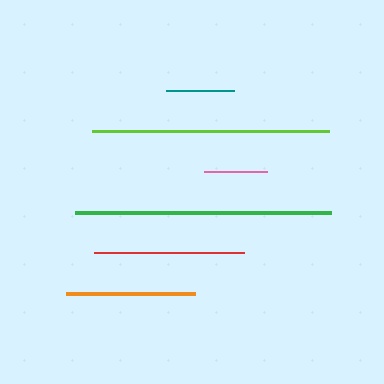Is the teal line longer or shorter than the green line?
The green line is longer than the teal line.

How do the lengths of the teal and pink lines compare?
The teal and pink lines are approximately the same length.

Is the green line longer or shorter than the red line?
The green line is longer than the red line.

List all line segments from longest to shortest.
From longest to shortest: green, lime, red, orange, teal, pink.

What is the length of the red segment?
The red segment is approximately 150 pixels long.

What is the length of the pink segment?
The pink segment is approximately 63 pixels long.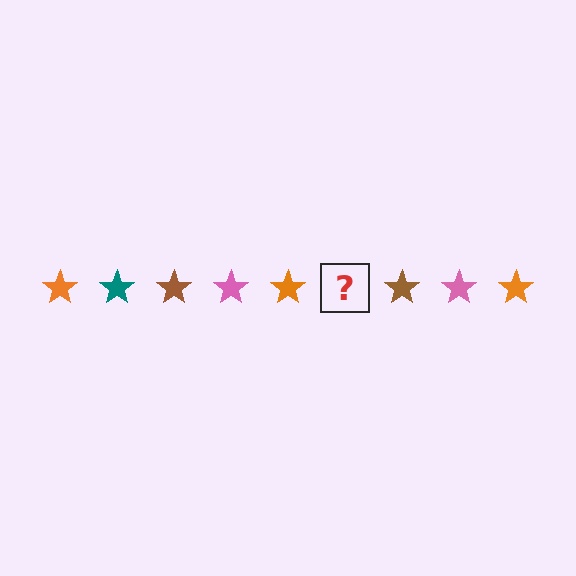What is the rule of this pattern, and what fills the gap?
The rule is that the pattern cycles through orange, teal, brown, pink stars. The gap should be filled with a teal star.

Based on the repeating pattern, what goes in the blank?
The blank should be a teal star.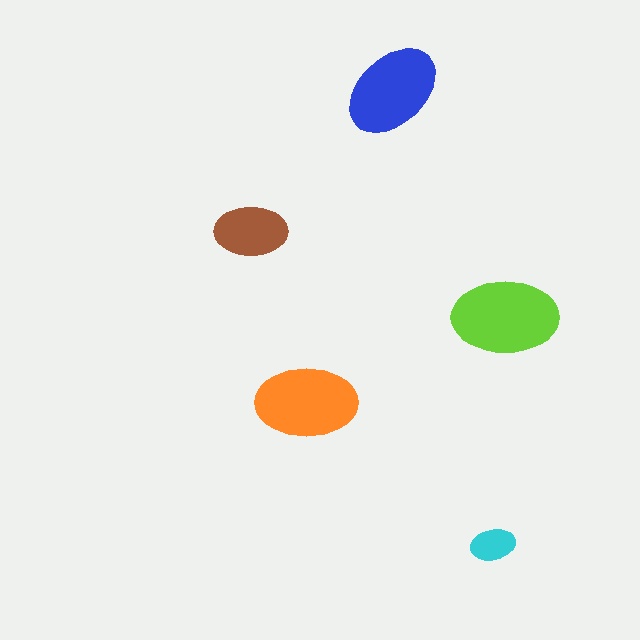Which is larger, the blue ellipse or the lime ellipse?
The lime one.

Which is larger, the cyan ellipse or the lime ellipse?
The lime one.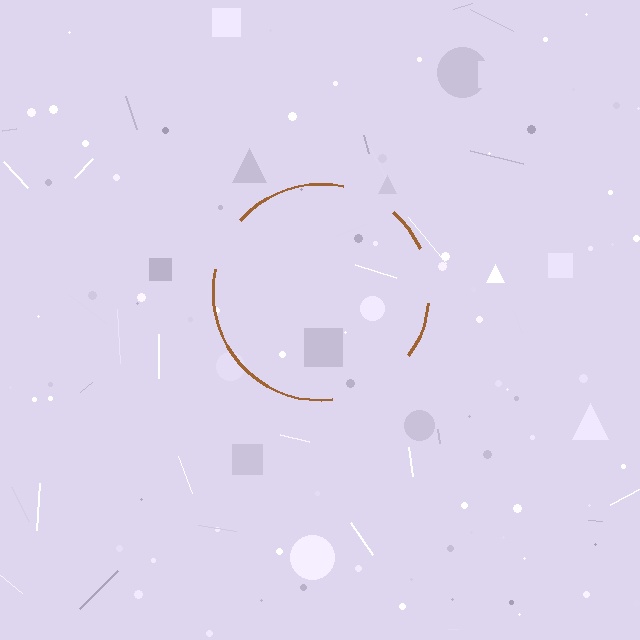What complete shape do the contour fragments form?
The contour fragments form a circle.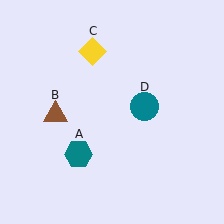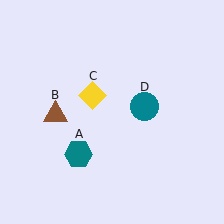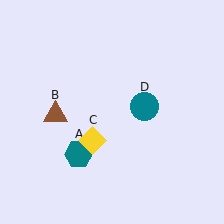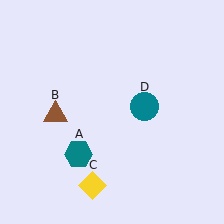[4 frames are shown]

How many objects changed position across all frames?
1 object changed position: yellow diamond (object C).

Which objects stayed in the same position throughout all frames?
Teal hexagon (object A) and brown triangle (object B) and teal circle (object D) remained stationary.